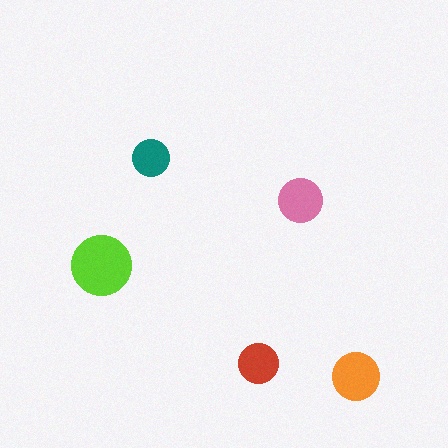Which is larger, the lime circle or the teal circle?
The lime one.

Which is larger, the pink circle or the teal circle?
The pink one.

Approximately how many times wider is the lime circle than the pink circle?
About 1.5 times wider.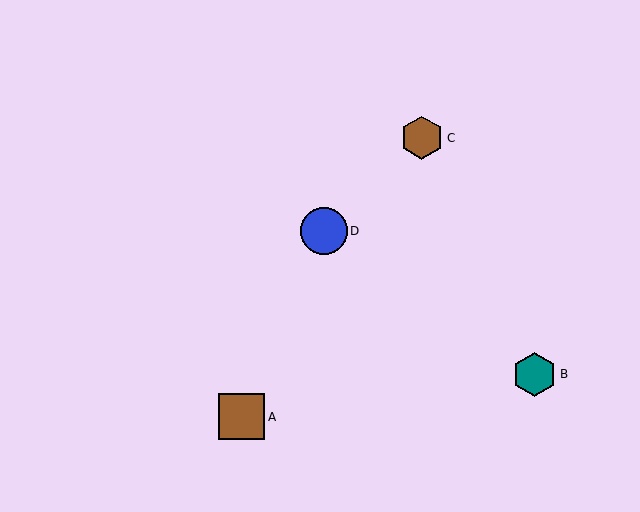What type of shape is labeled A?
Shape A is a brown square.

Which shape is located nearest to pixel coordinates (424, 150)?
The brown hexagon (labeled C) at (422, 138) is nearest to that location.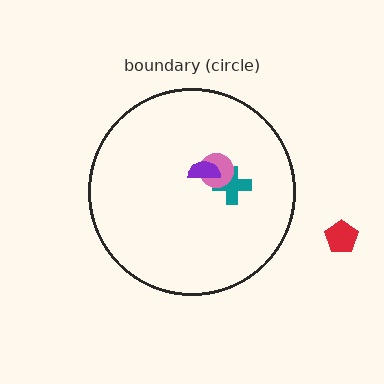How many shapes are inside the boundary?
3 inside, 1 outside.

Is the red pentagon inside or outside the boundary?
Outside.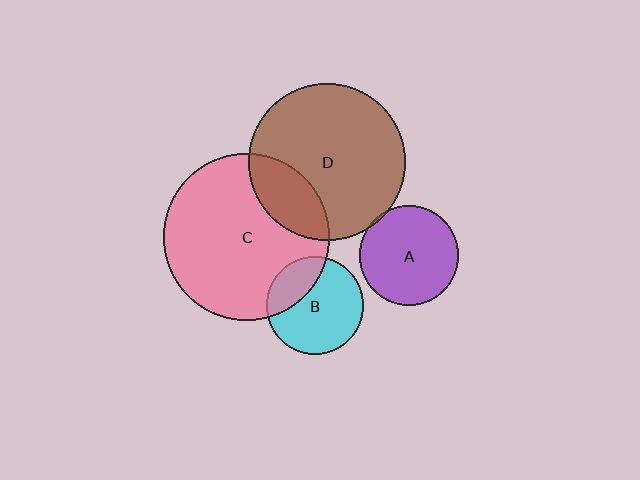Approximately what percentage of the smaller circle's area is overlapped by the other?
Approximately 25%.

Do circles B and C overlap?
Yes.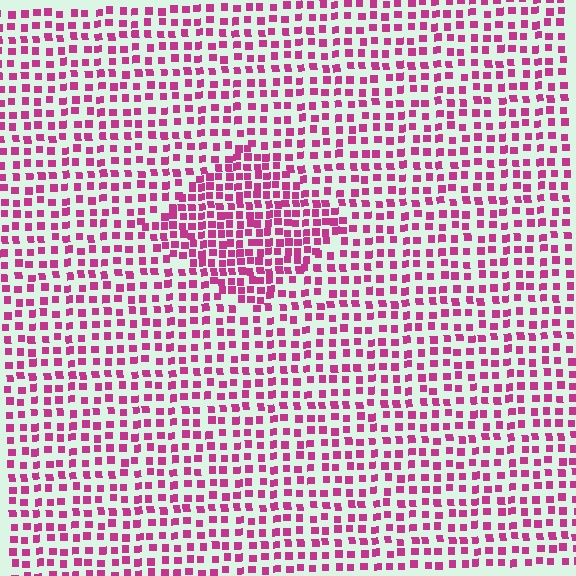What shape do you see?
I see a diamond.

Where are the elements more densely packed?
The elements are more densely packed inside the diamond boundary.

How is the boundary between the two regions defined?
The boundary is defined by a change in element density (approximately 1.7x ratio). All elements are the same color, size, and shape.